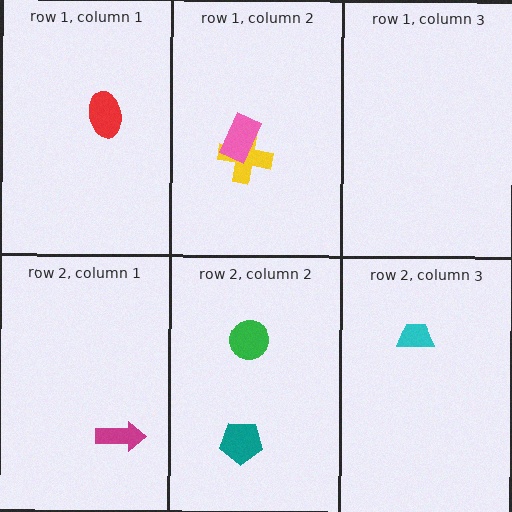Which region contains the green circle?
The row 2, column 2 region.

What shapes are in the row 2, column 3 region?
The cyan trapezoid.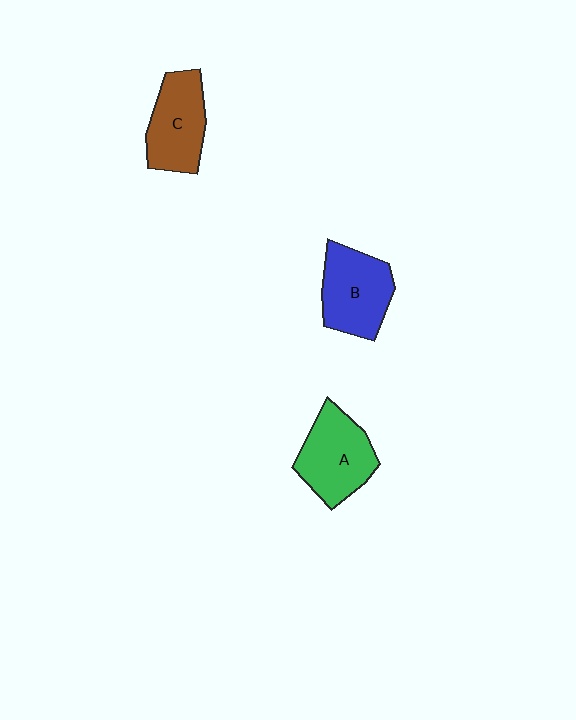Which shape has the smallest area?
Shape C (brown).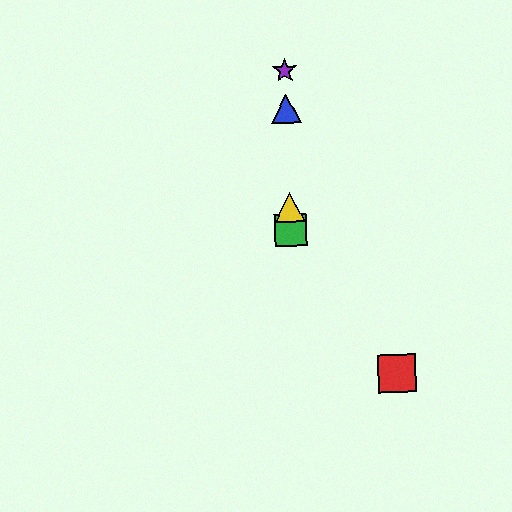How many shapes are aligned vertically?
4 shapes (the blue triangle, the green square, the yellow triangle, the purple star) are aligned vertically.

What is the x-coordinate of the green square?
The green square is at x≈291.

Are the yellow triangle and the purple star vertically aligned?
Yes, both are at x≈290.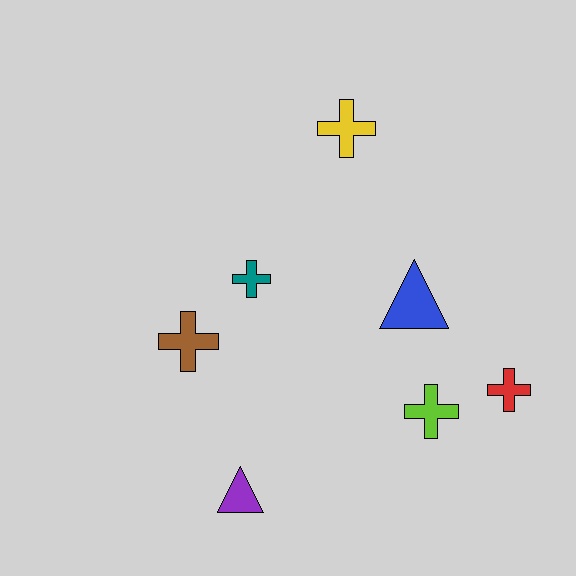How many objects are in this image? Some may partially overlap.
There are 7 objects.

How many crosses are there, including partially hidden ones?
There are 5 crosses.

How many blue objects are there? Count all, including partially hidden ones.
There is 1 blue object.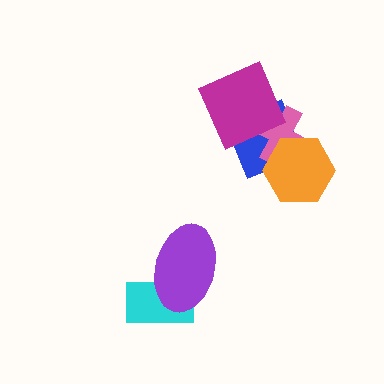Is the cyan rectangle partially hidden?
Yes, it is partially covered by another shape.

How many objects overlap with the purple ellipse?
1 object overlaps with the purple ellipse.